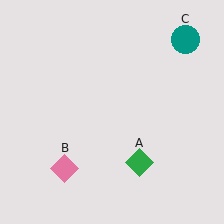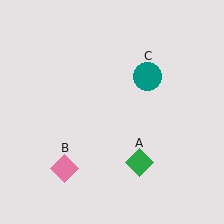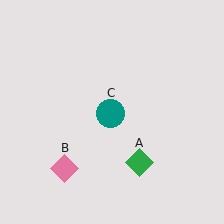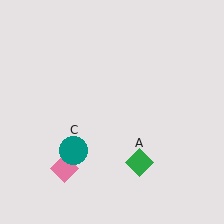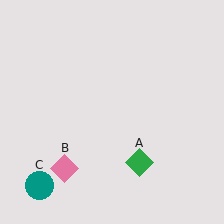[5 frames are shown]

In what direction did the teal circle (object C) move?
The teal circle (object C) moved down and to the left.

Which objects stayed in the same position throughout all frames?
Green diamond (object A) and pink diamond (object B) remained stationary.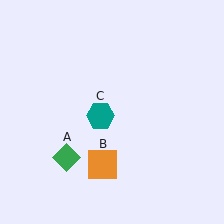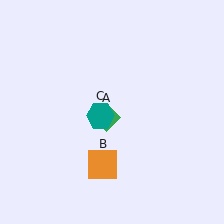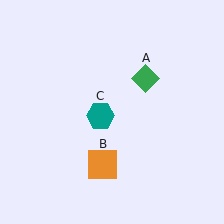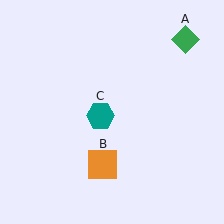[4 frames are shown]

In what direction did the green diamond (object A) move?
The green diamond (object A) moved up and to the right.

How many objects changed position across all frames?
1 object changed position: green diamond (object A).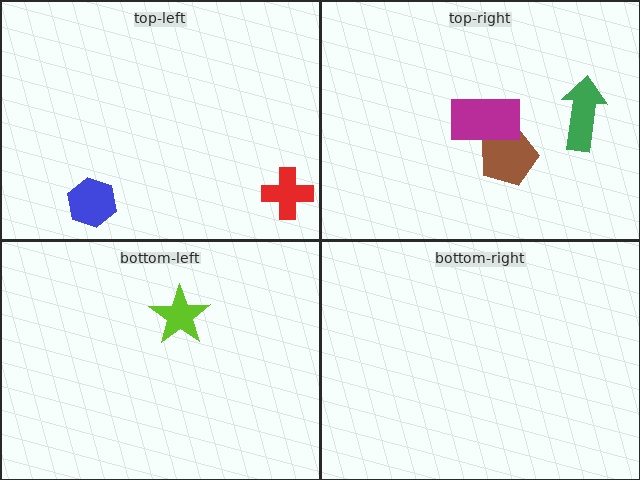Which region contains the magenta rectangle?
The top-right region.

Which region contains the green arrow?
The top-right region.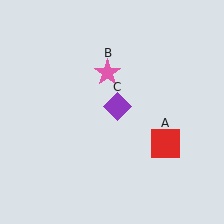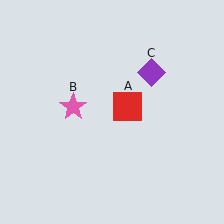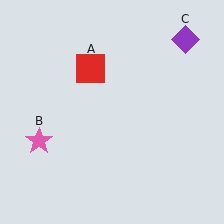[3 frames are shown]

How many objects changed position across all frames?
3 objects changed position: red square (object A), pink star (object B), purple diamond (object C).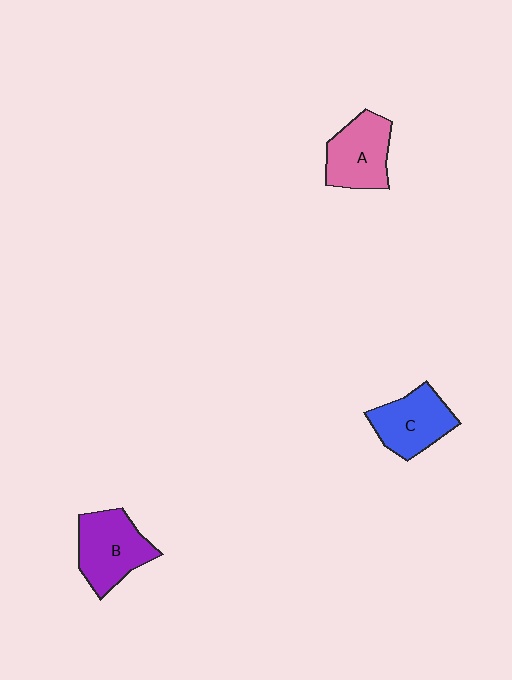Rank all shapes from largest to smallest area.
From largest to smallest: B (purple), A (pink), C (blue).